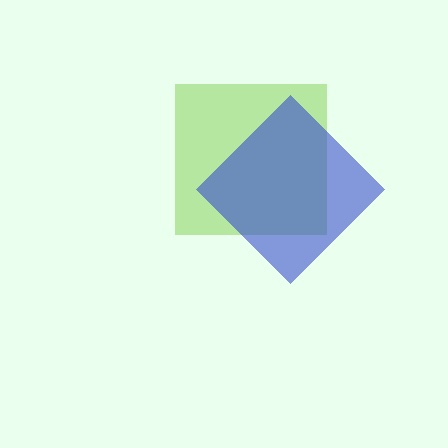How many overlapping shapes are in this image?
There are 2 overlapping shapes in the image.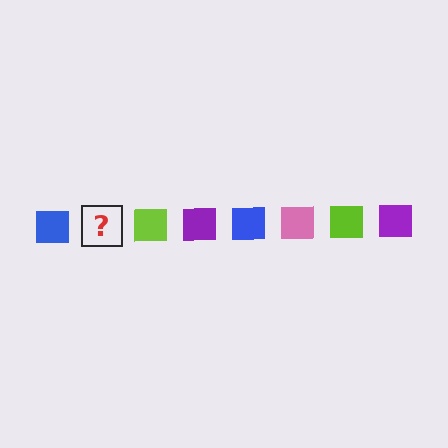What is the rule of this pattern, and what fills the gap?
The rule is that the pattern cycles through blue, pink, lime, purple squares. The gap should be filled with a pink square.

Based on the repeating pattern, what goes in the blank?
The blank should be a pink square.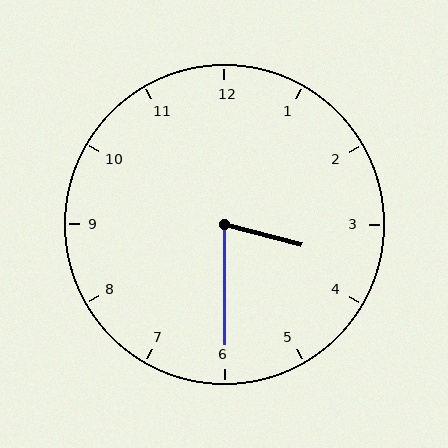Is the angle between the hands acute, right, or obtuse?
It is acute.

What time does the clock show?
3:30.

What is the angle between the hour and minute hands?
Approximately 75 degrees.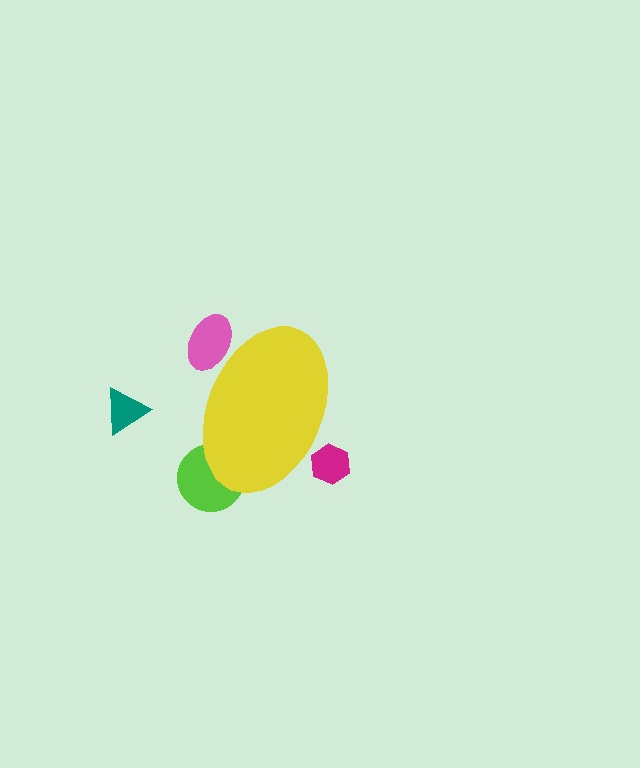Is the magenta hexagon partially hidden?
Yes, the magenta hexagon is partially hidden behind the yellow ellipse.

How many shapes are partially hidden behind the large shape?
3 shapes are partially hidden.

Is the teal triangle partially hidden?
No, the teal triangle is fully visible.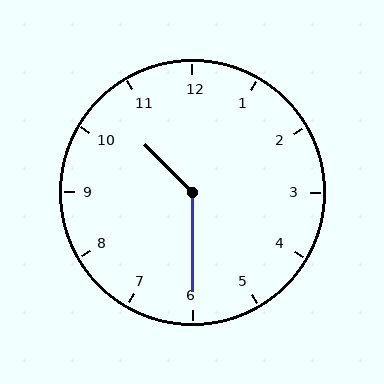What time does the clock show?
10:30.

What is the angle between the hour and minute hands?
Approximately 135 degrees.